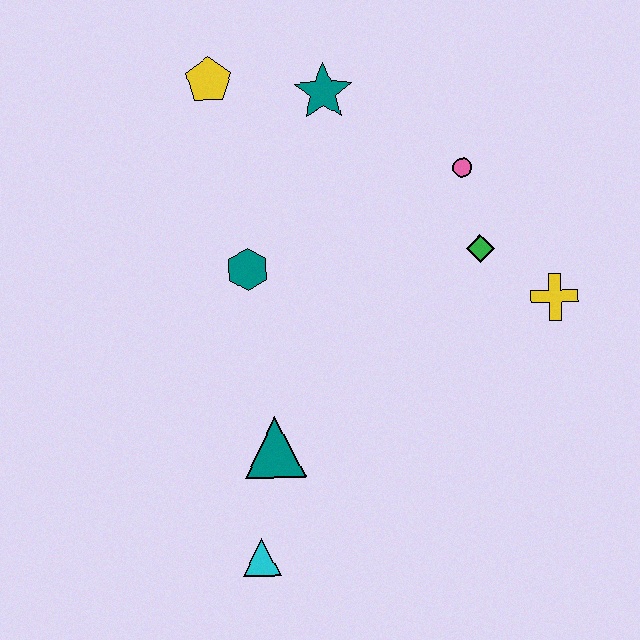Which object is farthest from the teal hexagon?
The yellow cross is farthest from the teal hexagon.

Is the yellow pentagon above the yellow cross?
Yes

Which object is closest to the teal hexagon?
The teal triangle is closest to the teal hexagon.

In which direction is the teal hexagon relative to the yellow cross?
The teal hexagon is to the left of the yellow cross.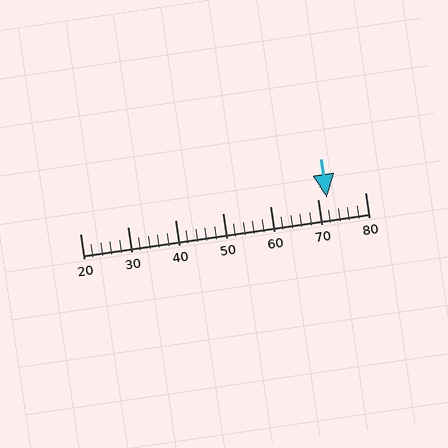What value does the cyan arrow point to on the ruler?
The cyan arrow points to approximately 72.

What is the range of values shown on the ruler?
The ruler shows values from 20 to 80.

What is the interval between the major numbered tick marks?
The major tick marks are spaced 10 units apart.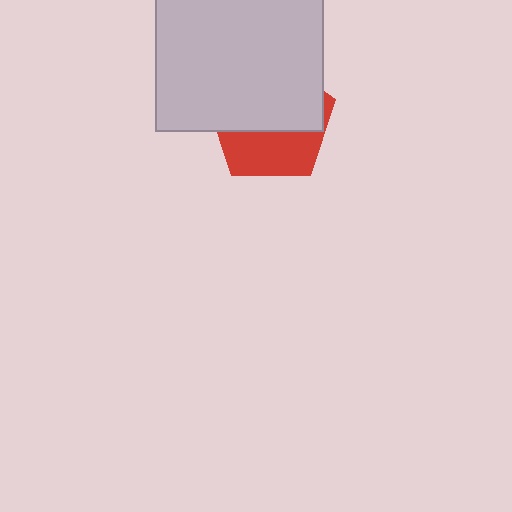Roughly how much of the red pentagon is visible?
A small part of it is visible (roughly 40%).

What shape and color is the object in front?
The object in front is a light gray rectangle.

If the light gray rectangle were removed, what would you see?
You would see the complete red pentagon.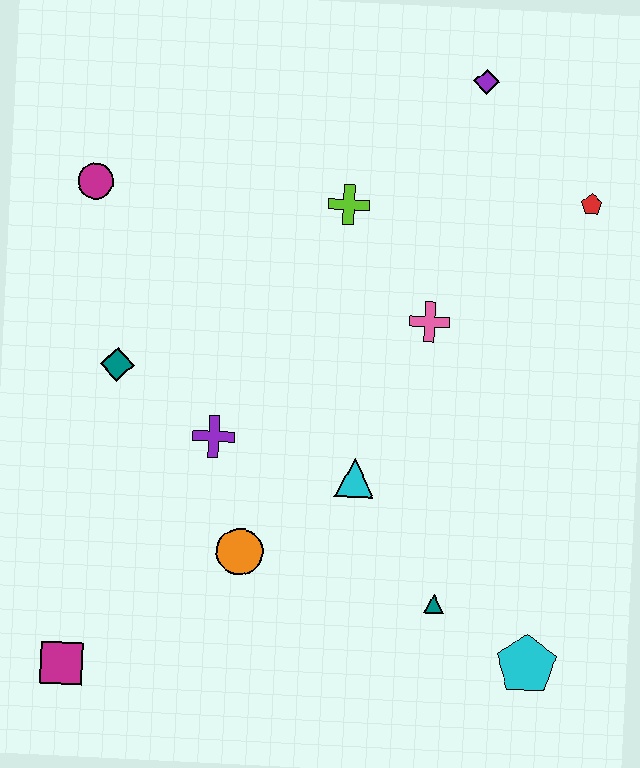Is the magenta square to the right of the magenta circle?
No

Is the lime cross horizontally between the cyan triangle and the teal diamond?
Yes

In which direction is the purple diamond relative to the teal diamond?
The purple diamond is to the right of the teal diamond.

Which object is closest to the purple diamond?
The red pentagon is closest to the purple diamond.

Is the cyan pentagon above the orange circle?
No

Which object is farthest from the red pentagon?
The magenta square is farthest from the red pentagon.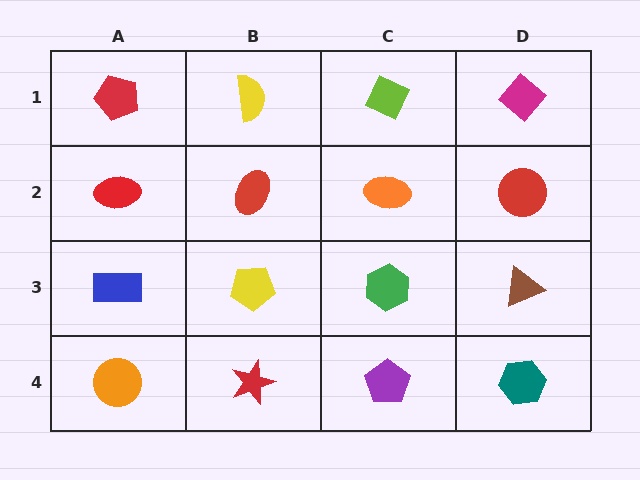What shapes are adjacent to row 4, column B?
A yellow pentagon (row 3, column B), an orange circle (row 4, column A), a purple pentagon (row 4, column C).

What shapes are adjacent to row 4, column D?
A brown triangle (row 3, column D), a purple pentagon (row 4, column C).